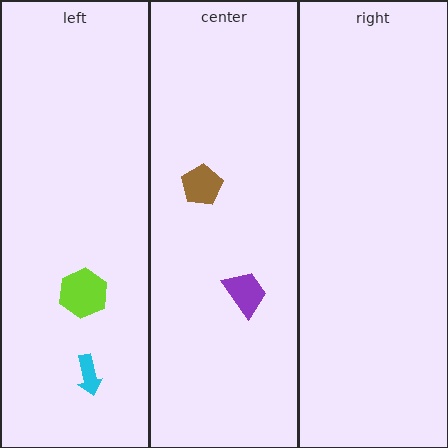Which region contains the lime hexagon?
The left region.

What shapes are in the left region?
The lime hexagon, the cyan arrow.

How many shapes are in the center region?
2.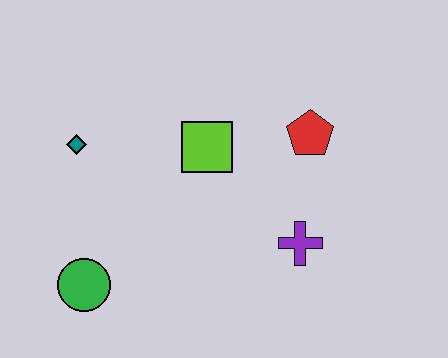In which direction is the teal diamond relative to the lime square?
The teal diamond is to the left of the lime square.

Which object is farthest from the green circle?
The red pentagon is farthest from the green circle.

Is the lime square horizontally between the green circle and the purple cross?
Yes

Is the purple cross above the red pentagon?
No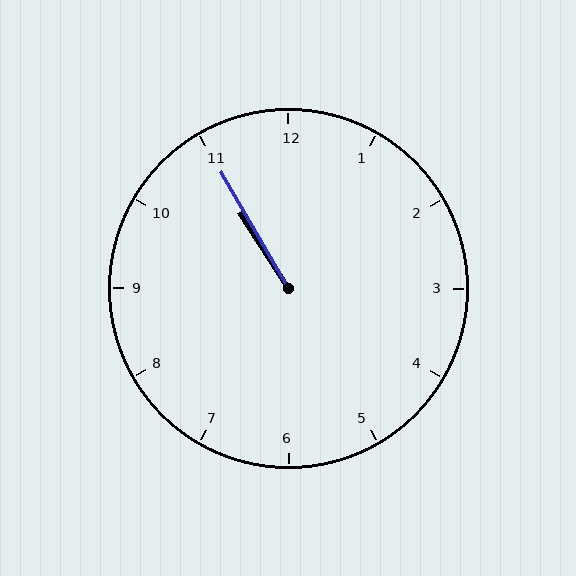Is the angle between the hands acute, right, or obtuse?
It is acute.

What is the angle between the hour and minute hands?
Approximately 2 degrees.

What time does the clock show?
10:55.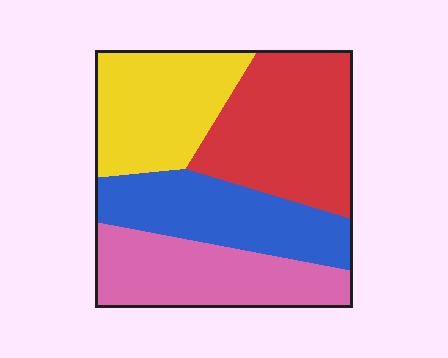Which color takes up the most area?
Red, at roughly 30%.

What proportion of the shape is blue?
Blue takes up between a sixth and a third of the shape.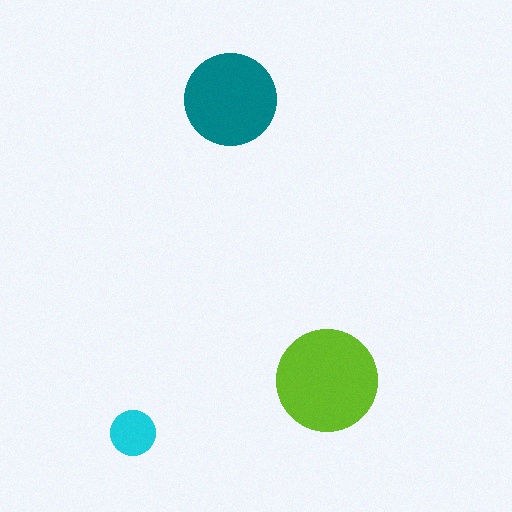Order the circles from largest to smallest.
the lime one, the teal one, the cyan one.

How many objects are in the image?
There are 3 objects in the image.